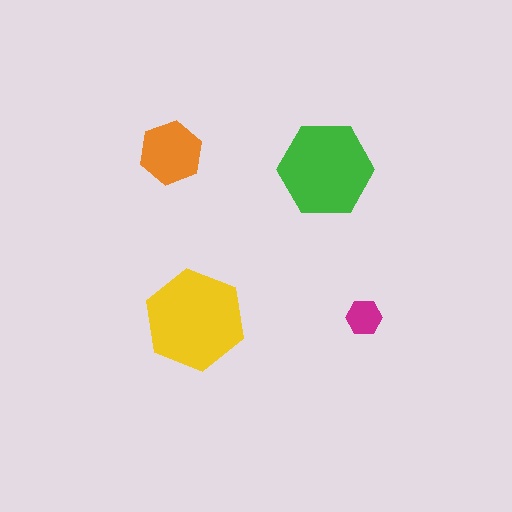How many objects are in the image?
There are 4 objects in the image.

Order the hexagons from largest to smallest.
the yellow one, the green one, the orange one, the magenta one.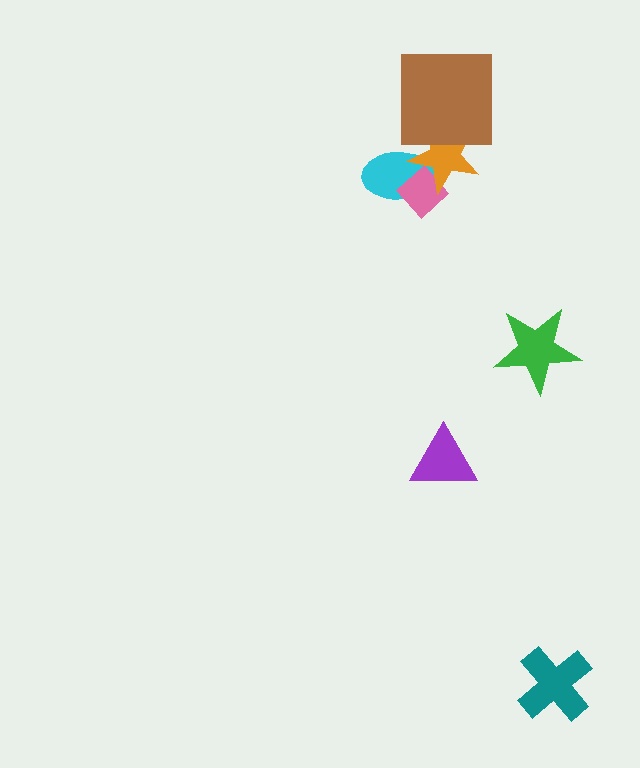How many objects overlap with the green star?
0 objects overlap with the green star.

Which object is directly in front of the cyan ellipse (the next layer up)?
The pink diamond is directly in front of the cyan ellipse.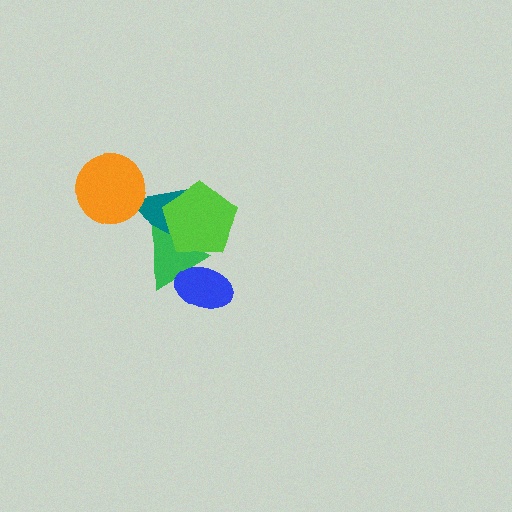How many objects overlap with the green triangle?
3 objects overlap with the green triangle.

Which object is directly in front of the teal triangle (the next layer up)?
The green triangle is directly in front of the teal triangle.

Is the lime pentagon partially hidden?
No, no other shape covers it.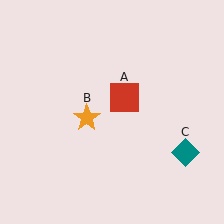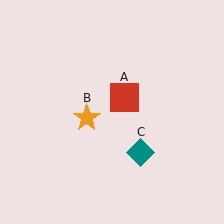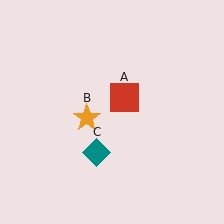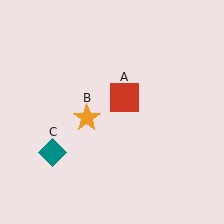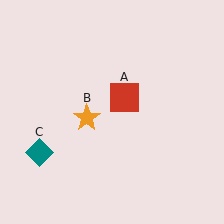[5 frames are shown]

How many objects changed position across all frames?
1 object changed position: teal diamond (object C).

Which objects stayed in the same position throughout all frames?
Red square (object A) and orange star (object B) remained stationary.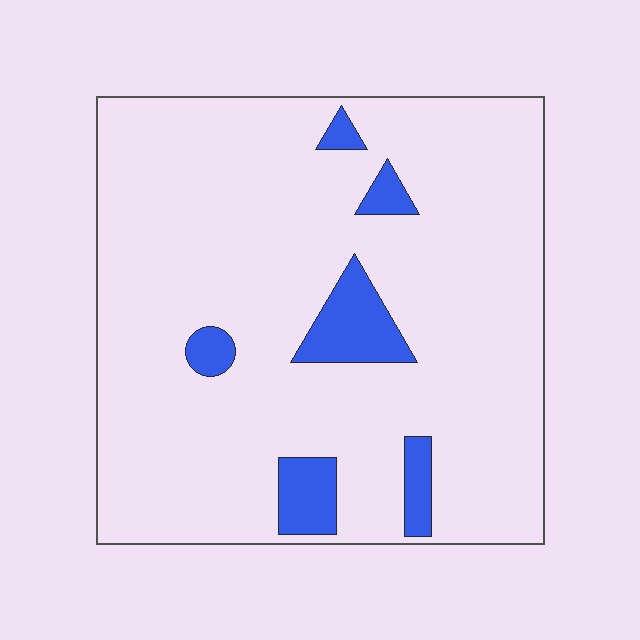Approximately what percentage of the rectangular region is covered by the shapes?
Approximately 10%.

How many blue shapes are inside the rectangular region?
6.